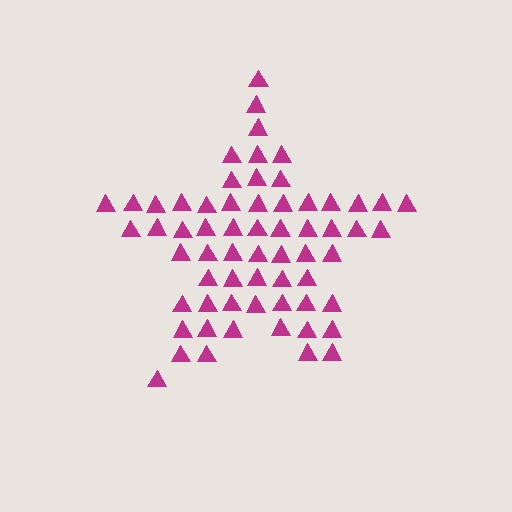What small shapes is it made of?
It is made of small triangles.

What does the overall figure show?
The overall figure shows a star.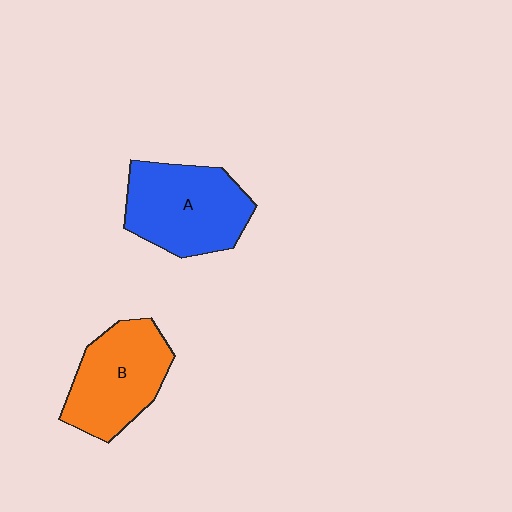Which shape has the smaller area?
Shape B (orange).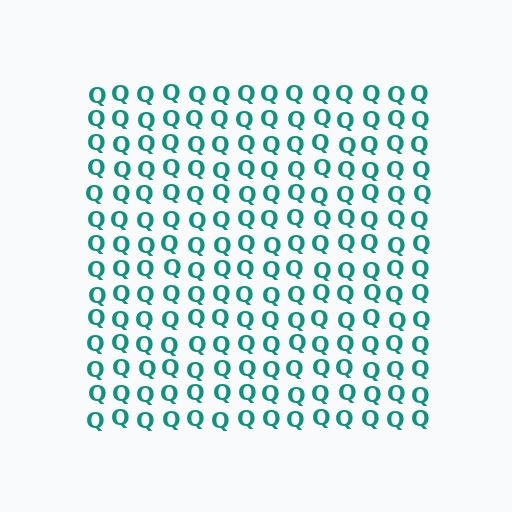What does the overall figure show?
The overall figure shows a square.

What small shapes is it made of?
It is made of small letter Q's.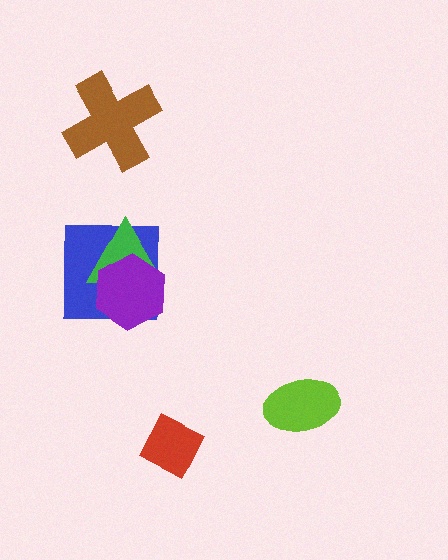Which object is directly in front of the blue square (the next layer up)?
The green triangle is directly in front of the blue square.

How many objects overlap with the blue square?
2 objects overlap with the blue square.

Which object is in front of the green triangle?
The purple hexagon is in front of the green triangle.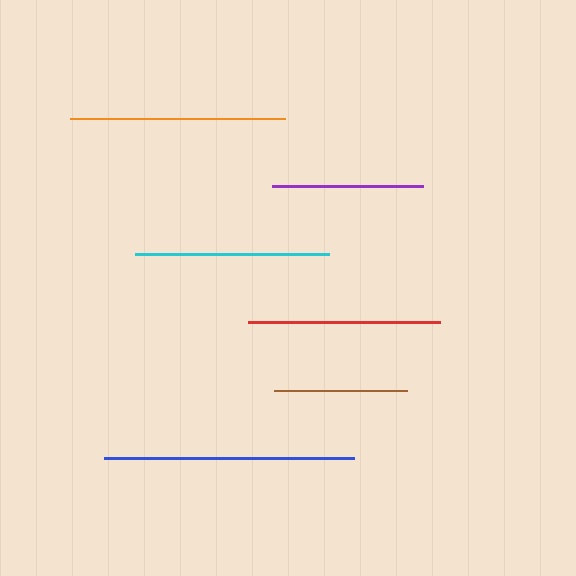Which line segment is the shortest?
The brown line is the shortest at approximately 132 pixels.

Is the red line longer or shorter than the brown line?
The red line is longer than the brown line.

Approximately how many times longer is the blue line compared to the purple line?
The blue line is approximately 1.7 times the length of the purple line.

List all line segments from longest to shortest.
From longest to shortest: blue, orange, cyan, red, purple, brown.